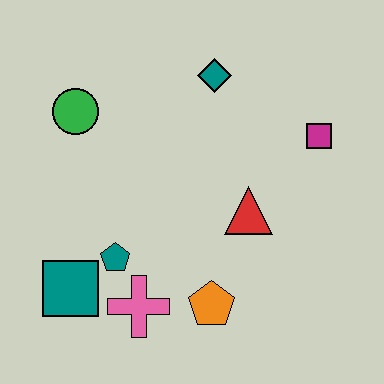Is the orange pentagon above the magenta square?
No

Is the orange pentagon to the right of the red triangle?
No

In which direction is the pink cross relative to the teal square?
The pink cross is to the right of the teal square.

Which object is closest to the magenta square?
The red triangle is closest to the magenta square.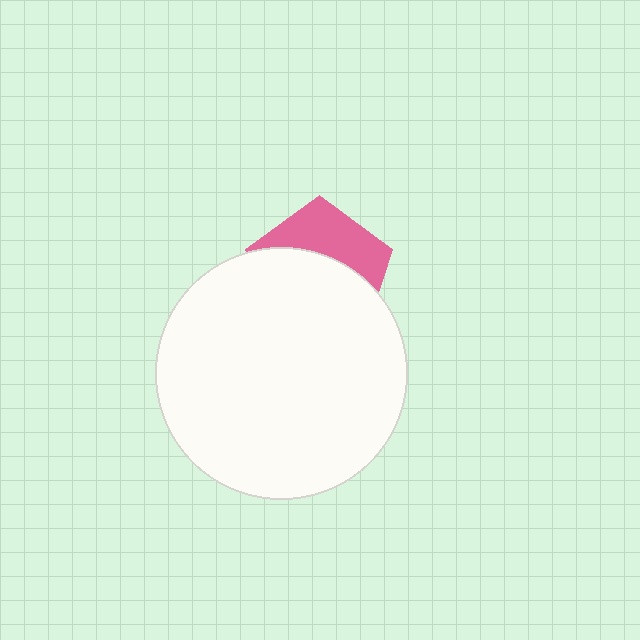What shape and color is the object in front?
The object in front is a white circle.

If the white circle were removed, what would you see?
You would see the complete pink pentagon.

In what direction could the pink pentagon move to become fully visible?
The pink pentagon could move up. That would shift it out from behind the white circle entirely.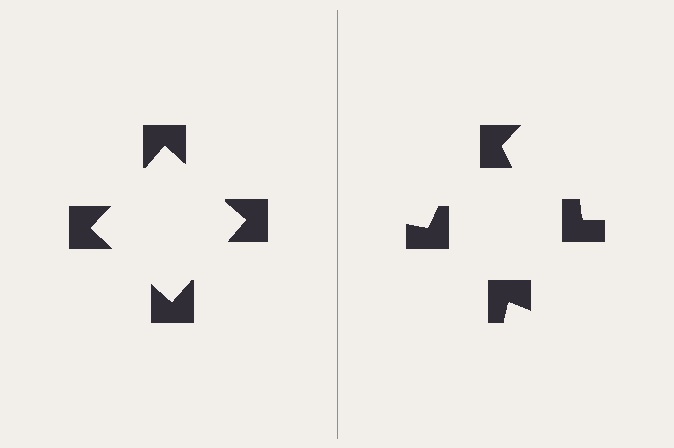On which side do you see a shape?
An illusory square appears on the left side. On the right side the wedge cuts are rotated, so no coherent shape forms.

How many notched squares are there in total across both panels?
8 — 4 on each side.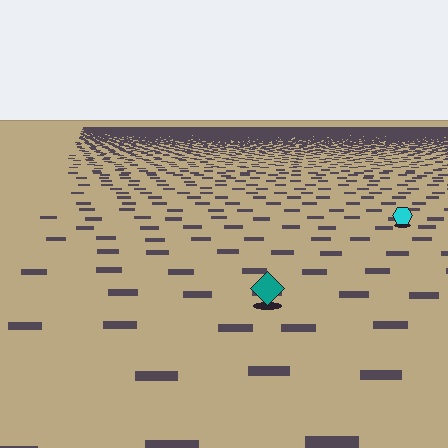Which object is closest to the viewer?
The teal diamond is closest. The texture marks near it are larger and more spread out.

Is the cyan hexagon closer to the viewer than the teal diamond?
No. The teal diamond is closer — you can tell from the texture gradient: the ground texture is coarser near it.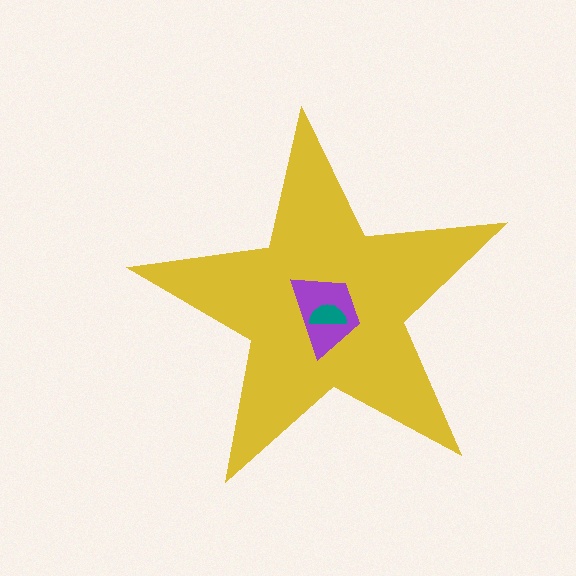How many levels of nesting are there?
3.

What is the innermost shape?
The teal semicircle.